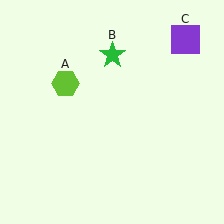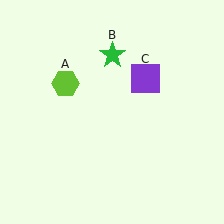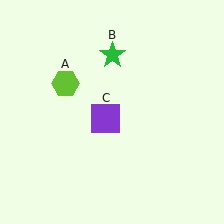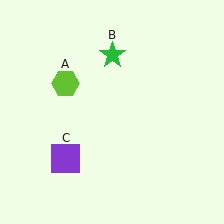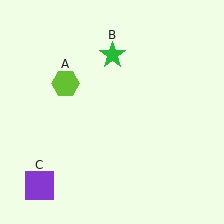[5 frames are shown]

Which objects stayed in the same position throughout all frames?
Lime hexagon (object A) and green star (object B) remained stationary.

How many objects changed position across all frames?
1 object changed position: purple square (object C).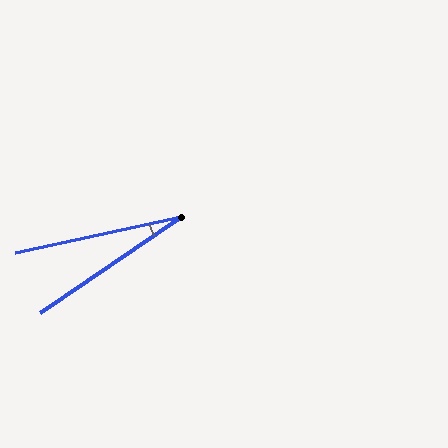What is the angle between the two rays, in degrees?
Approximately 22 degrees.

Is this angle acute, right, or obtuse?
It is acute.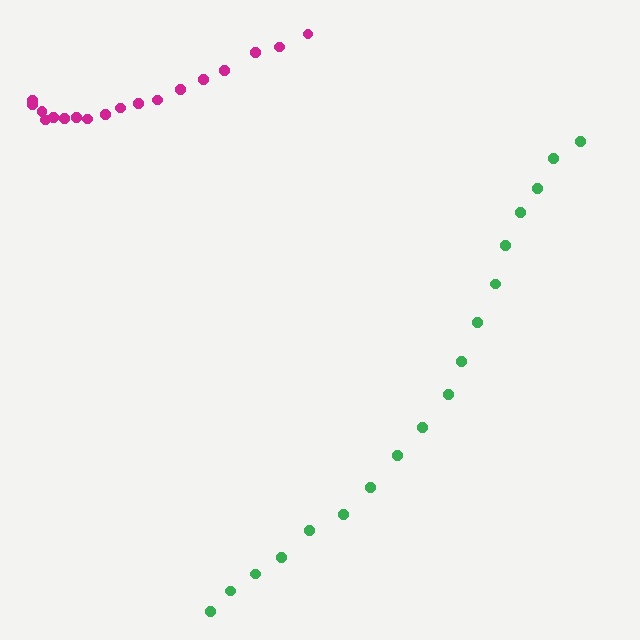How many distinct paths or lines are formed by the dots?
There are 2 distinct paths.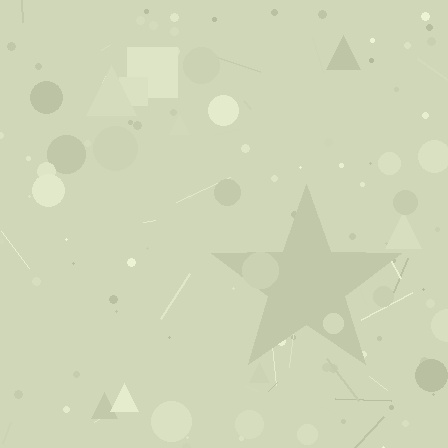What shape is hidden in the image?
A star is hidden in the image.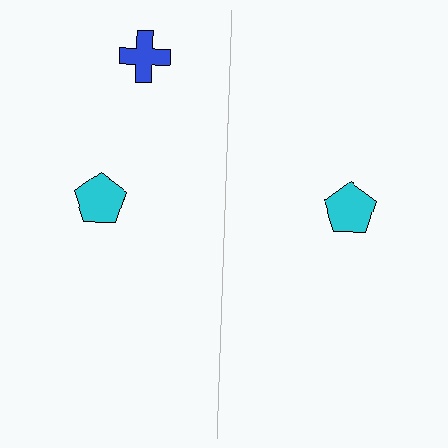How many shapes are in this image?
There are 3 shapes in this image.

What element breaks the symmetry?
A blue cross is missing from the right side.